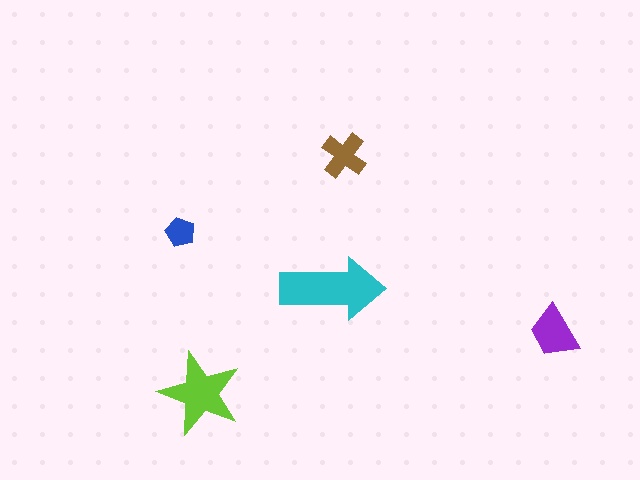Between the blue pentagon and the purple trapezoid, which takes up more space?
The purple trapezoid.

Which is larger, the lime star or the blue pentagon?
The lime star.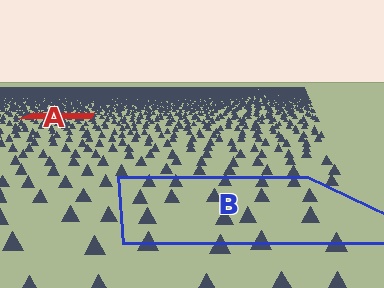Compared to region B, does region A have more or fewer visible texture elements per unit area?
Region A has more texture elements per unit area — they are packed more densely because it is farther away.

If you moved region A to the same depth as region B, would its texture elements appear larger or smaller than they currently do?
They would appear larger. At a closer depth, the same texture elements are projected at a bigger on-screen size.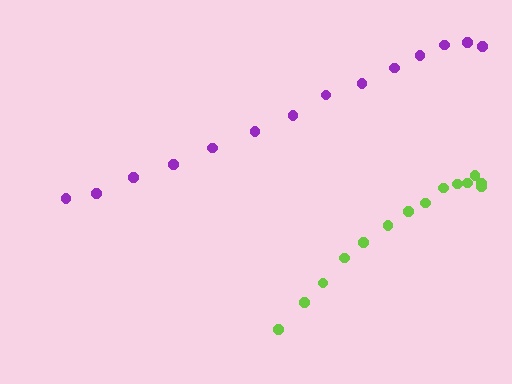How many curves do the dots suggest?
There are 2 distinct paths.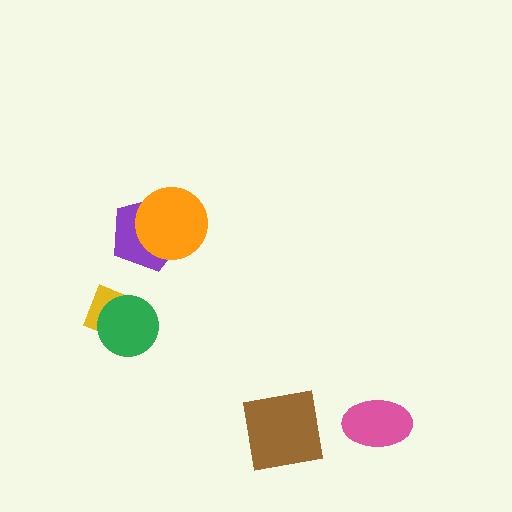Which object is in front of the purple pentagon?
The orange circle is in front of the purple pentagon.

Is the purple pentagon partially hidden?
Yes, it is partially covered by another shape.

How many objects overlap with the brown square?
0 objects overlap with the brown square.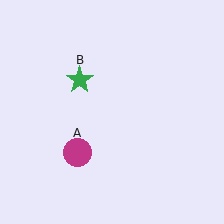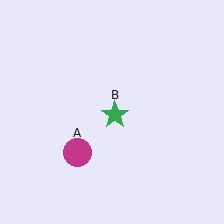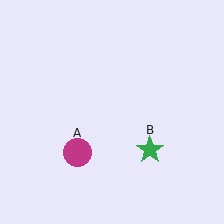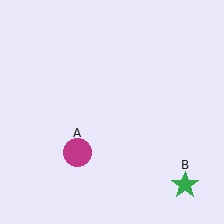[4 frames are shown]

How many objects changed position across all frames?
1 object changed position: green star (object B).